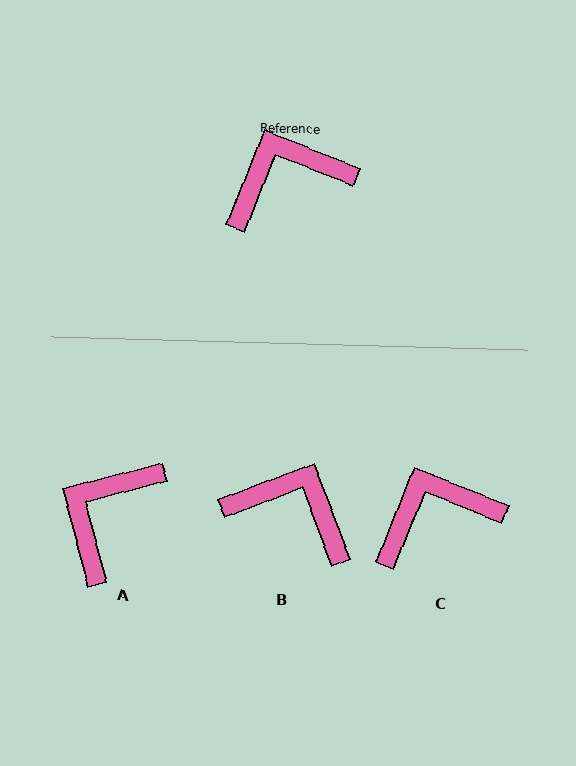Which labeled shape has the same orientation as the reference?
C.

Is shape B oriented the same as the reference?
No, it is off by about 47 degrees.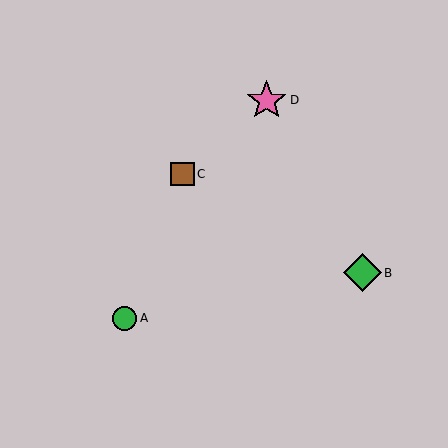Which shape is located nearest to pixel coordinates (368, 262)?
The green diamond (labeled B) at (363, 273) is nearest to that location.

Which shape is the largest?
The pink star (labeled D) is the largest.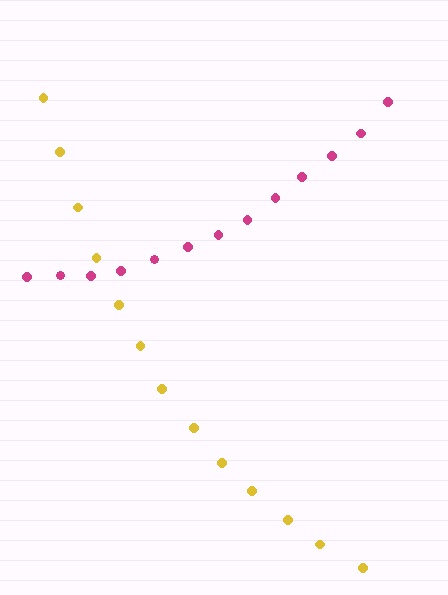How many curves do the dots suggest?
There are 2 distinct paths.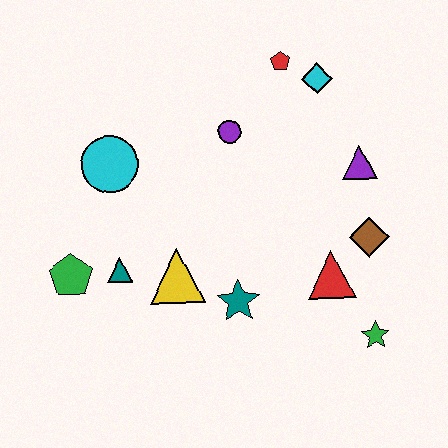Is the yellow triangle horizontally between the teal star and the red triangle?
No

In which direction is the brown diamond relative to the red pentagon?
The brown diamond is below the red pentagon.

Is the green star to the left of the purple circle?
No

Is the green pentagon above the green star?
Yes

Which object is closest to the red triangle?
The brown diamond is closest to the red triangle.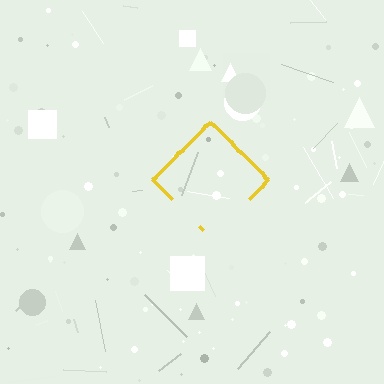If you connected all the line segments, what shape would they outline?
They would outline a diamond.